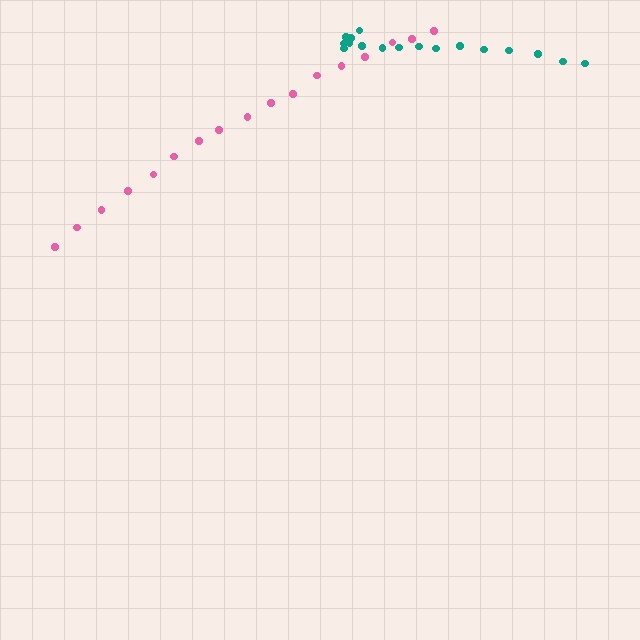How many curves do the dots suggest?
There are 2 distinct paths.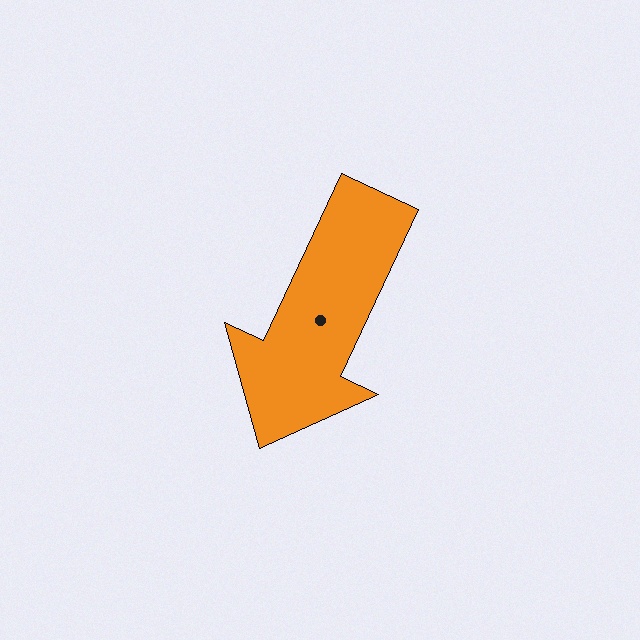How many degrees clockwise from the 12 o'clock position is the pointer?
Approximately 205 degrees.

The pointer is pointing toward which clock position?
Roughly 7 o'clock.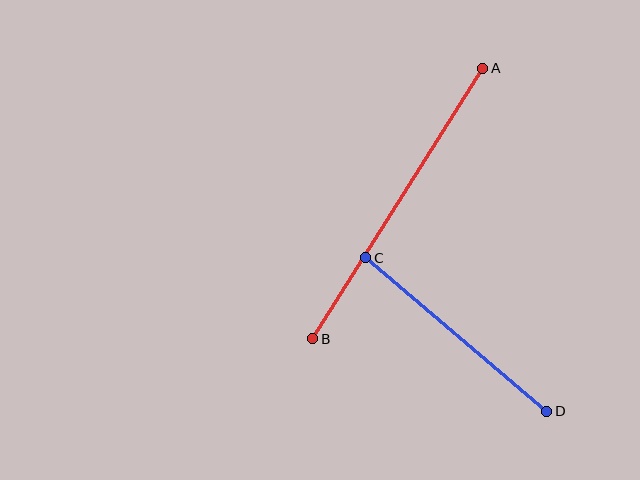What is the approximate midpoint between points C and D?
The midpoint is at approximately (456, 334) pixels.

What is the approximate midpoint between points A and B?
The midpoint is at approximately (398, 204) pixels.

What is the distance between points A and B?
The distance is approximately 319 pixels.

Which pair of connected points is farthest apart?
Points A and B are farthest apart.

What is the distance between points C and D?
The distance is approximately 237 pixels.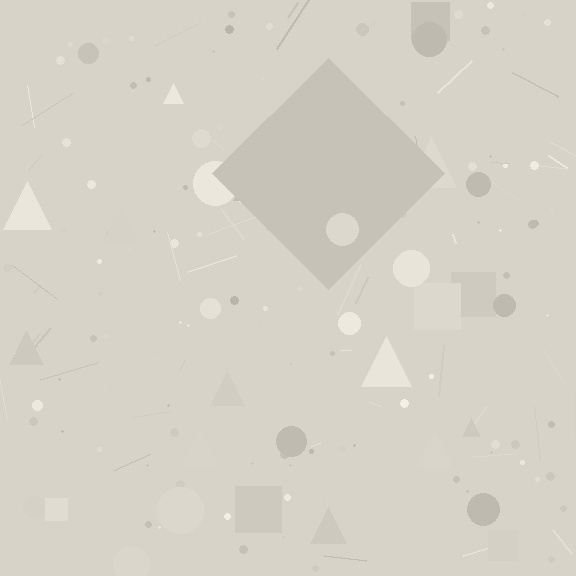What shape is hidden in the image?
A diamond is hidden in the image.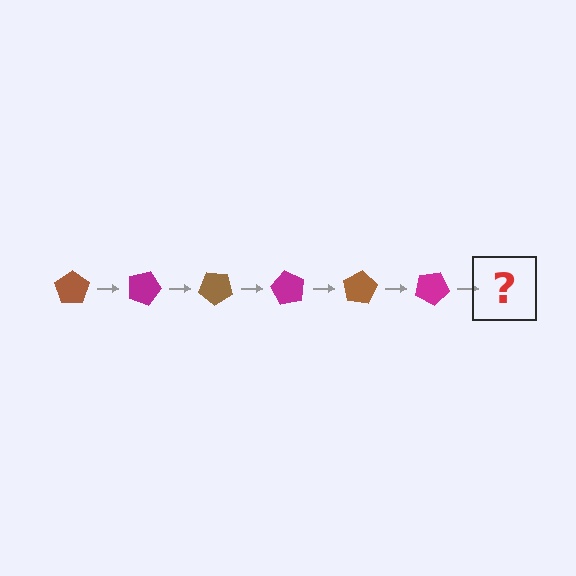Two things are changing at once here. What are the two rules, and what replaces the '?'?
The two rules are that it rotates 20 degrees each step and the color cycles through brown and magenta. The '?' should be a brown pentagon, rotated 120 degrees from the start.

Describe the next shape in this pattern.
It should be a brown pentagon, rotated 120 degrees from the start.